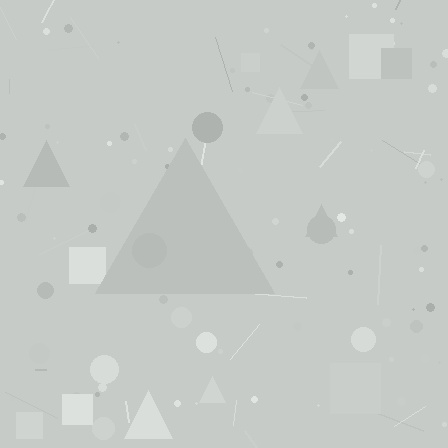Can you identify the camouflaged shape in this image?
The camouflaged shape is a triangle.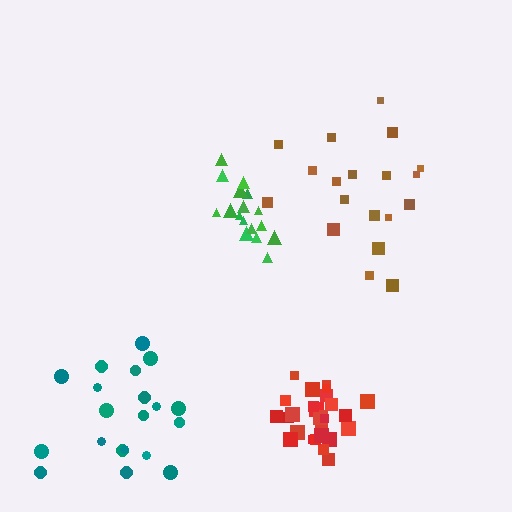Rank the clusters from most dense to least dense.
red, green, brown, teal.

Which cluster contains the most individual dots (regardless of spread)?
Red (27).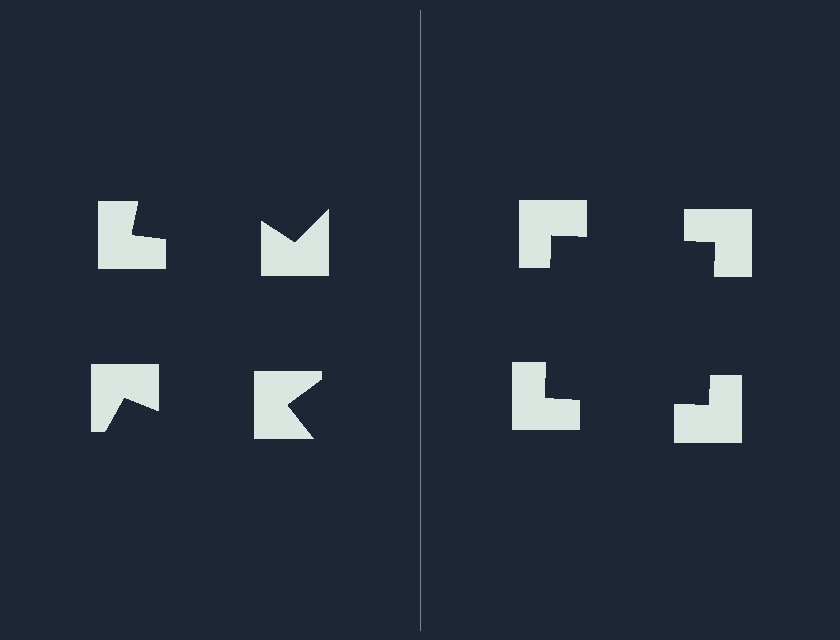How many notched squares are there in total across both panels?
8 — 4 on each side.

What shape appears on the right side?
An illusory square.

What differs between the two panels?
The notched squares are positioned identically on both sides; only the wedge orientations differ. On the right they align to a square; on the left they are misaligned.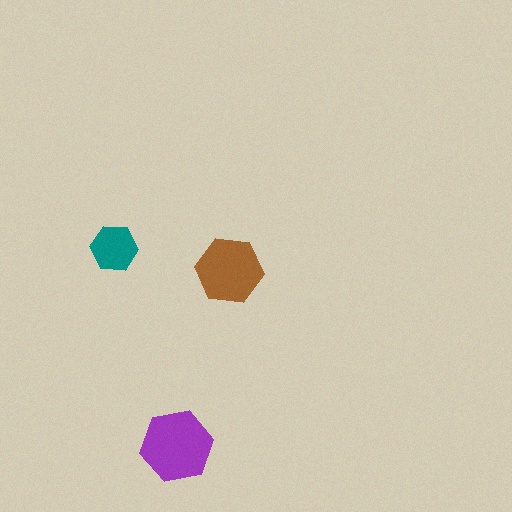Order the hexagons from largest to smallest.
the purple one, the brown one, the teal one.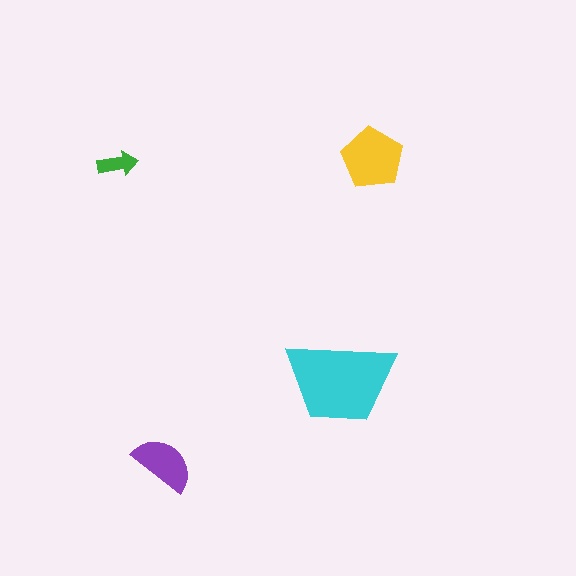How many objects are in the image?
There are 4 objects in the image.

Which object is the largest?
The cyan trapezoid.